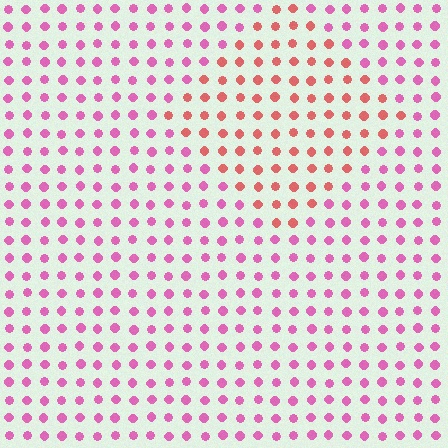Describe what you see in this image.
The image is filled with small pink elements in a uniform arrangement. A diamond-shaped region is visible where the elements are tinted to a slightly different hue, forming a subtle color boundary.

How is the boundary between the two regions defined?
The boundary is defined purely by a slight shift in hue (about 39 degrees). Spacing, size, and orientation are identical on both sides.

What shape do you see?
I see a diamond.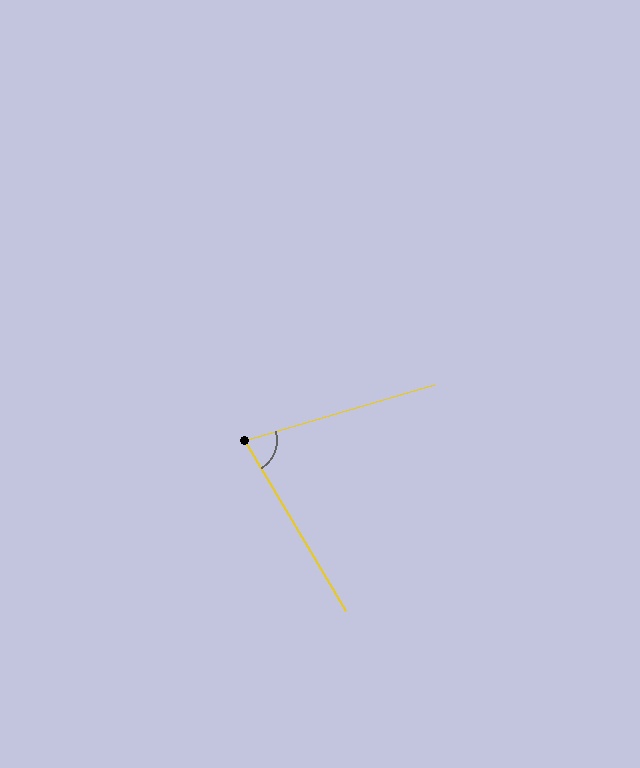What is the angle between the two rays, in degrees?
Approximately 75 degrees.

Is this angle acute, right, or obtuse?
It is acute.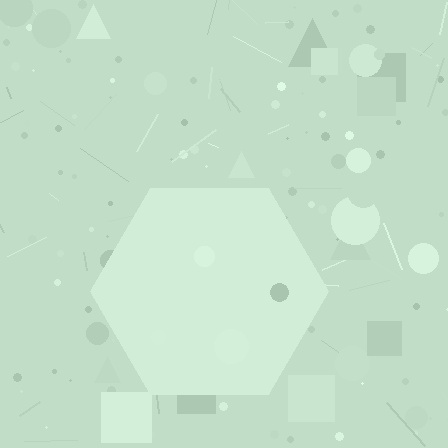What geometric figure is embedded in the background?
A hexagon is embedded in the background.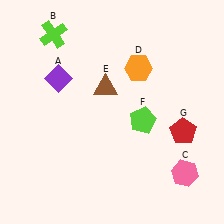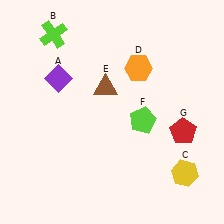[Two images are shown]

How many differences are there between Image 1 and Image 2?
There is 1 difference between the two images.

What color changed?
The hexagon (C) changed from pink in Image 1 to yellow in Image 2.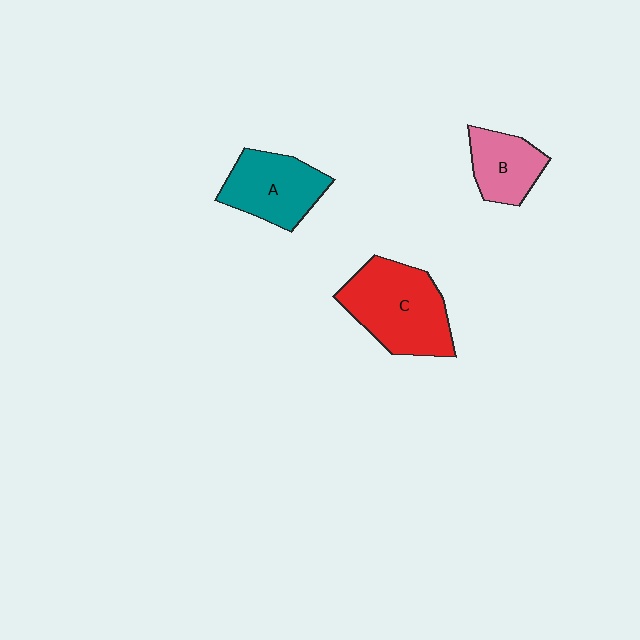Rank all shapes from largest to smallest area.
From largest to smallest: C (red), A (teal), B (pink).